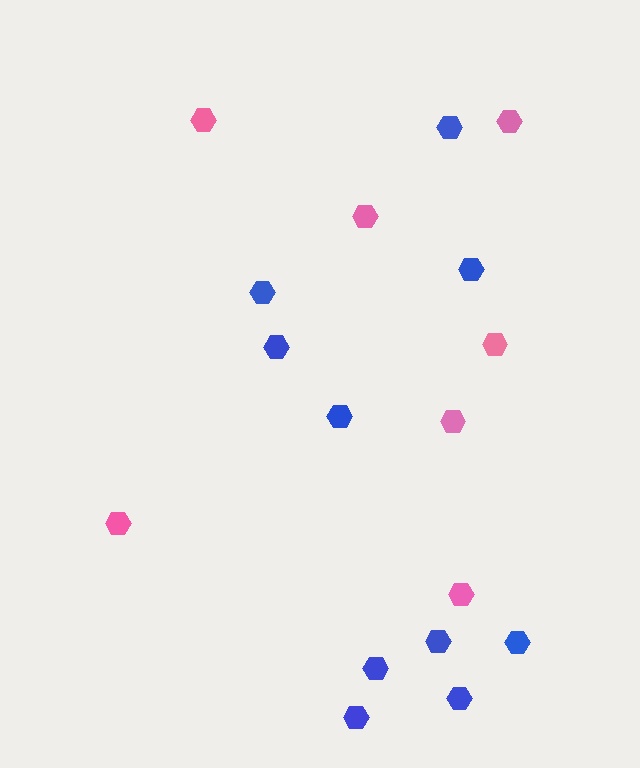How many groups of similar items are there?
There are 2 groups: one group of pink hexagons (7) and one group of blue hexagons (10).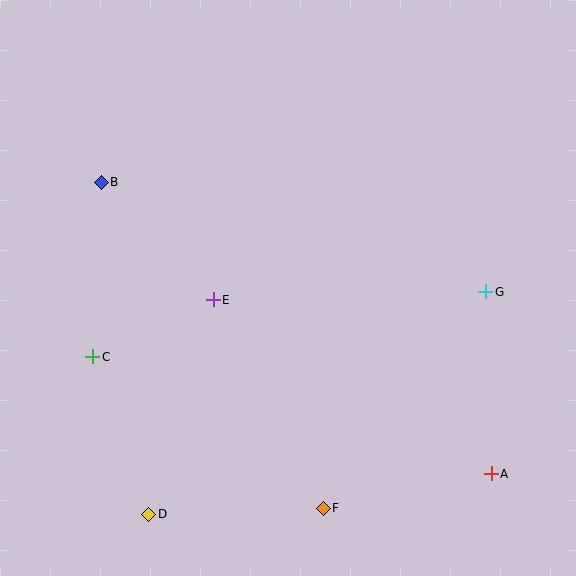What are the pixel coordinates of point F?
Point F is at (323, 508).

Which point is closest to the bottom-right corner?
Point A is closest to the bottom-right corner.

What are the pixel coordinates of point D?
Point D is at (149, 514).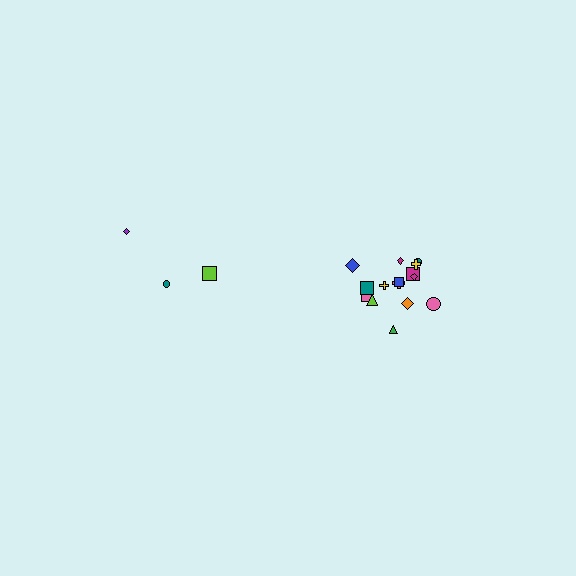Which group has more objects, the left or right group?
The right group.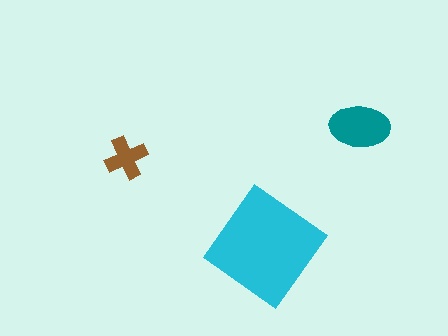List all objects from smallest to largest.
The brown cross, the teal ellipse, the cyan diamond.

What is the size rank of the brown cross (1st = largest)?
3rd.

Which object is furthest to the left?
The brown cross is leftmost.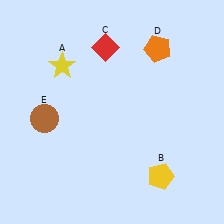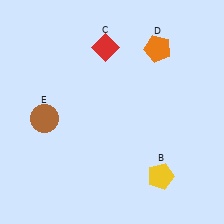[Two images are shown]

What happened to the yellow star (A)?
The yellow star (A) was removed in Image 2. It was in the top-left area of Image 1.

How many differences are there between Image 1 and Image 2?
There is 1 difference between the two images.